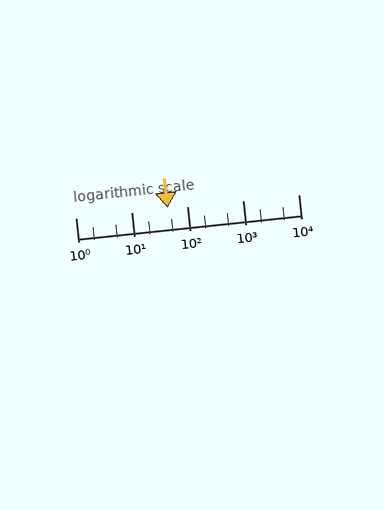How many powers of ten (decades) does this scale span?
The scale spans 4 decades, from 1 to 10000.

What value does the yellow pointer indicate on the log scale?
The pointer indicates approximately 45.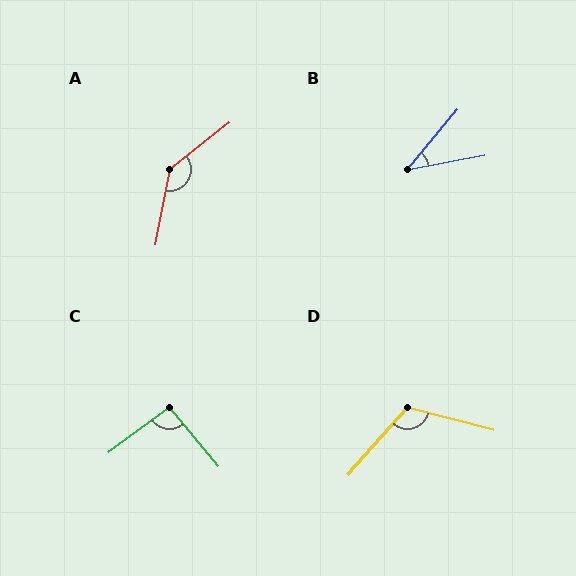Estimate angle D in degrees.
Approximately 117 degrees.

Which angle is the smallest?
B, at approximately 40 degrees.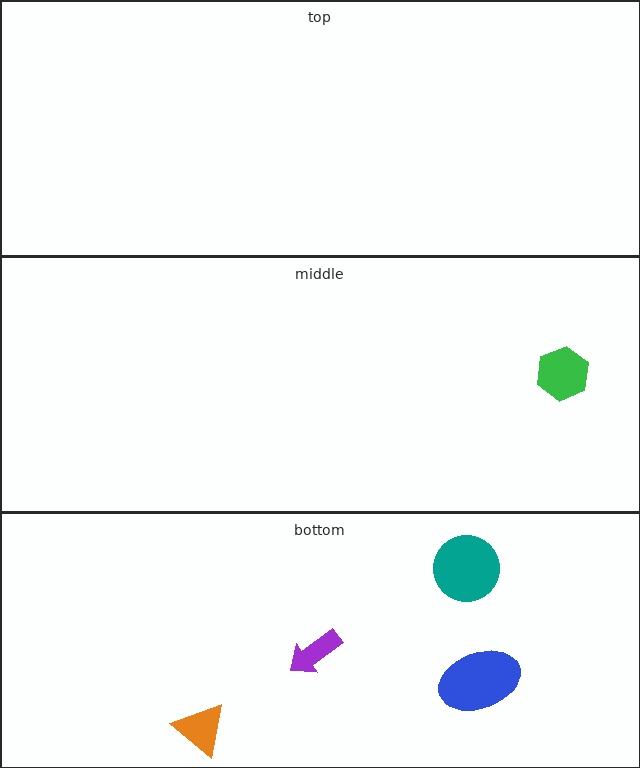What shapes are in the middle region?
The green hexagon.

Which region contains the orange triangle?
The bottom region.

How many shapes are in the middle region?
1.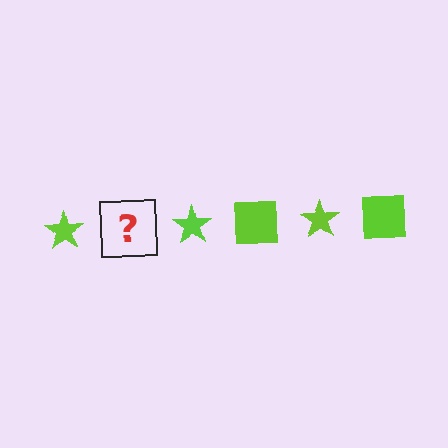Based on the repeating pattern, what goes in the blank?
The blank should be a lime square.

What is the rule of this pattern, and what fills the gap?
The rule is that the pattern cycles through star, square shapes in lime. The gap should be filled with a lime square.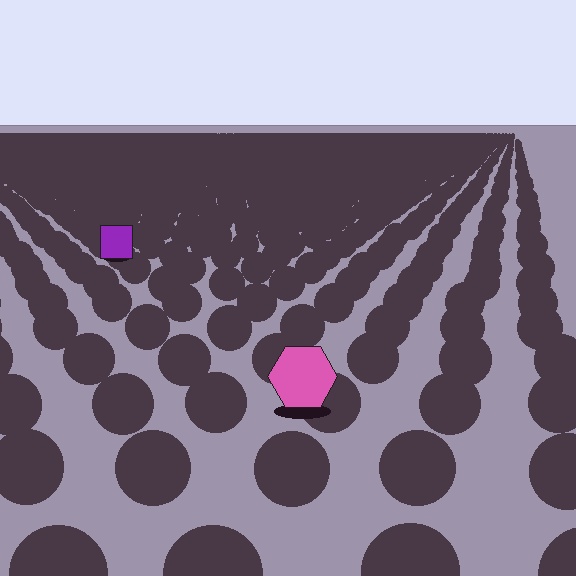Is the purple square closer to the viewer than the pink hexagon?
No. The pink hexagon is closer — you can tell from the texture gradient: the ground texture is coarser near it.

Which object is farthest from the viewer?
The purple square is farthest from the viewer. It appears smaller and the ground texture around it is denser.